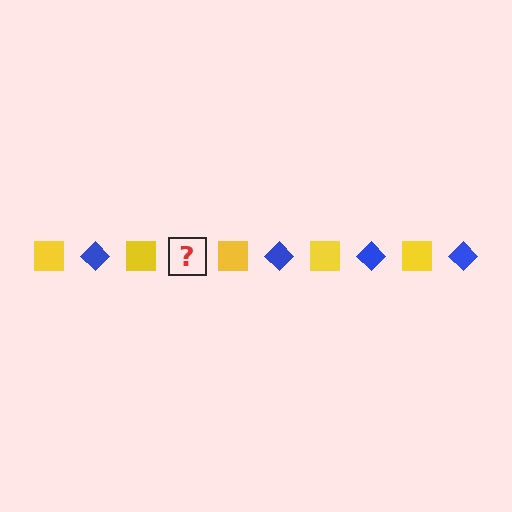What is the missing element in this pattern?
The missing element is a blue diamond.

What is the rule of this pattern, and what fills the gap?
The rule is that the pattern alternates between yellow square and blue diamond. The gap should be filled with a blue diamond.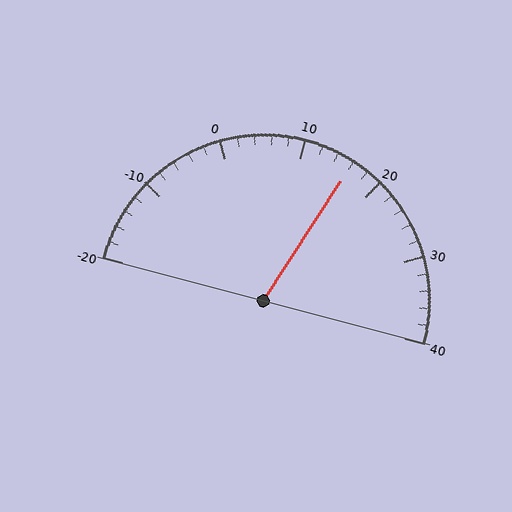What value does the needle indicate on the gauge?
The needle indicates approximately 16.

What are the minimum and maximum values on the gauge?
The gauge ranges from -20 to 40.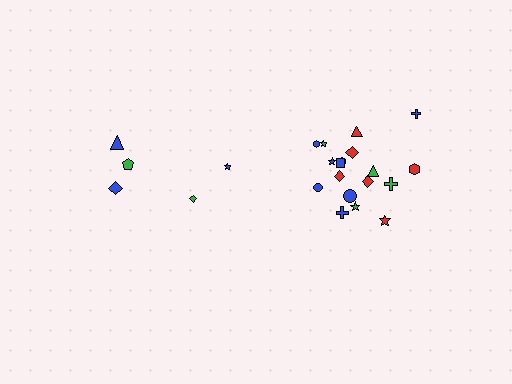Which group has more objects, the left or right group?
The right group.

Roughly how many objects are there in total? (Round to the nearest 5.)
Roughly 25 objects in total.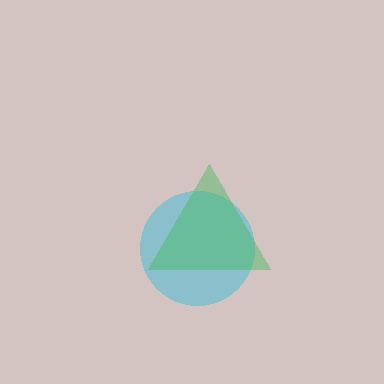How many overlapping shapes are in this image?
There are 2 overlapping shapes in the image.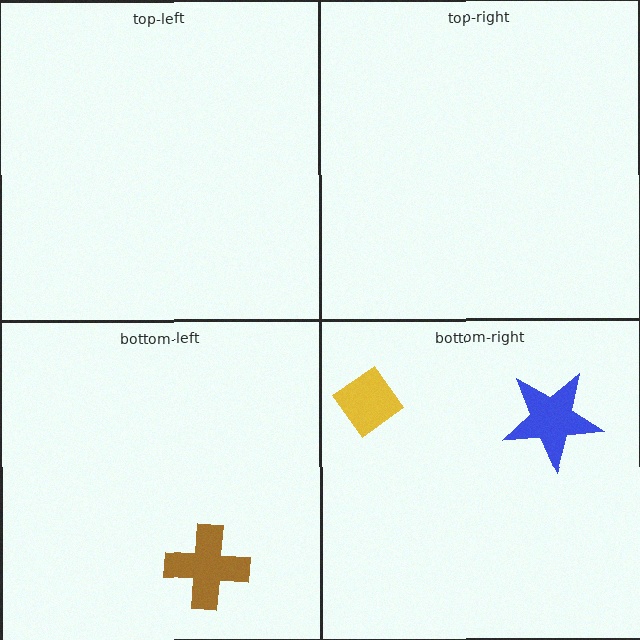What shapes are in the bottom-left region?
The brown cross.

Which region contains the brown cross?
The bottom-left region.